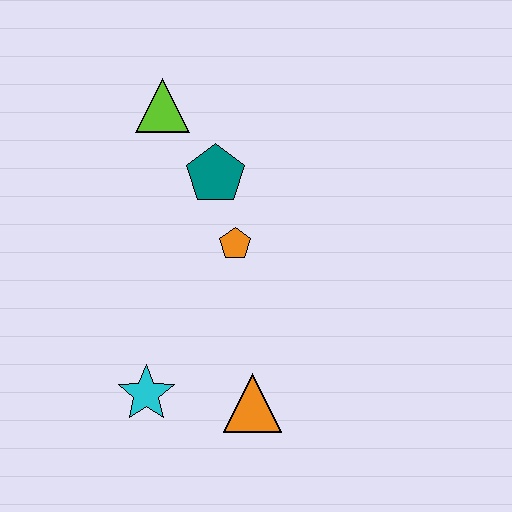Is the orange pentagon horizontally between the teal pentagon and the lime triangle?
No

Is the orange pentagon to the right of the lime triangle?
Yes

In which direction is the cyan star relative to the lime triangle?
The cyan star is below the lime triangle.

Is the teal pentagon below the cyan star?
No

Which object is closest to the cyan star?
The orange triangle is closest to the cyan star.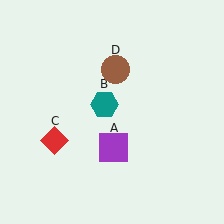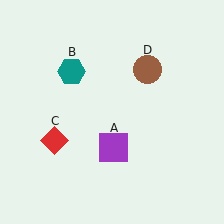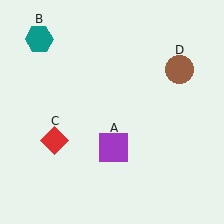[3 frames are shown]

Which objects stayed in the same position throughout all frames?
Purple square (object A) and red diamond (object C) remained stationary.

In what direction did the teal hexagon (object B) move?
The teal hexagon (object B) moved up and to the left.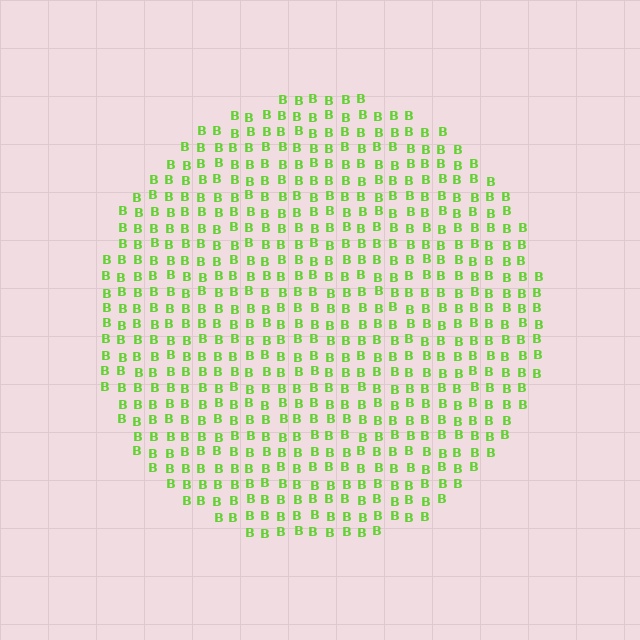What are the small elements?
The small elements are letter B's.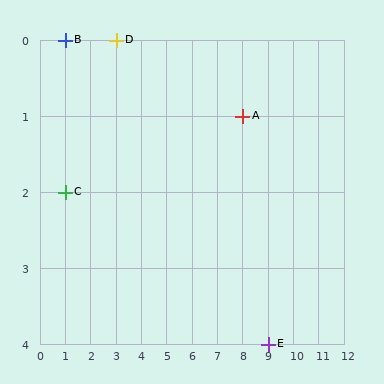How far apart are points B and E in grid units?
Points B and E are 8 columns and 4 rows apart (about 8.9 grid units diagonally).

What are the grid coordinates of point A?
Point A is at grid coordinates (8, 1).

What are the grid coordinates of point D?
Point D is at grid coordinates (3, 0).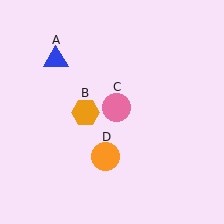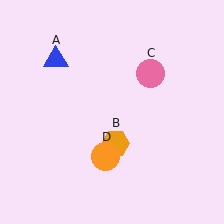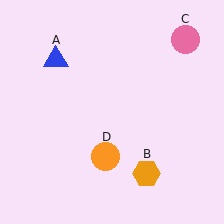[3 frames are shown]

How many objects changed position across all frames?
2 objects changed position: orange hexagon (object B), pink circle (object C).